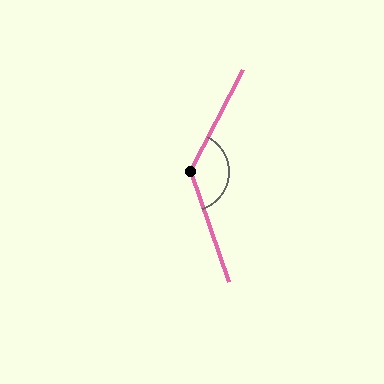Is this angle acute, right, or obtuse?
It is obtuse.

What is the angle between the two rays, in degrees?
Approximately 133 degrees.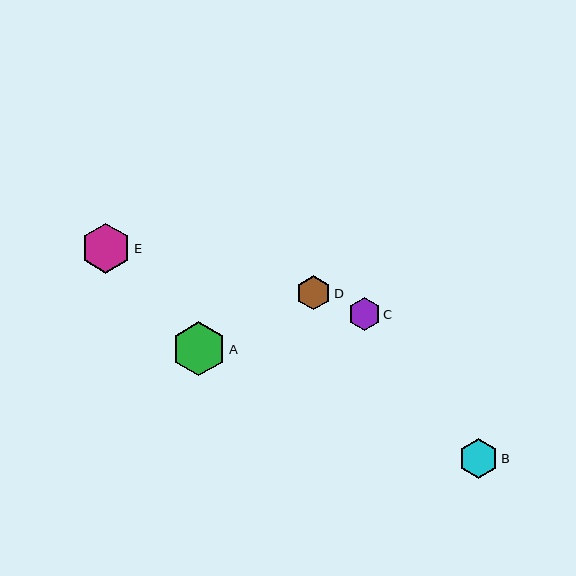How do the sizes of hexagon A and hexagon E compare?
Hexagon A and hexagon E are approximately the same size.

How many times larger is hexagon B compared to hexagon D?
Hexagon B is approximately 1.1 times the size of hexagon D.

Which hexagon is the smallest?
Hexagon C is the smallest with a size of approximately 32 pixels.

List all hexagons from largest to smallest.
From largest to smallest: A, E, B, D, C.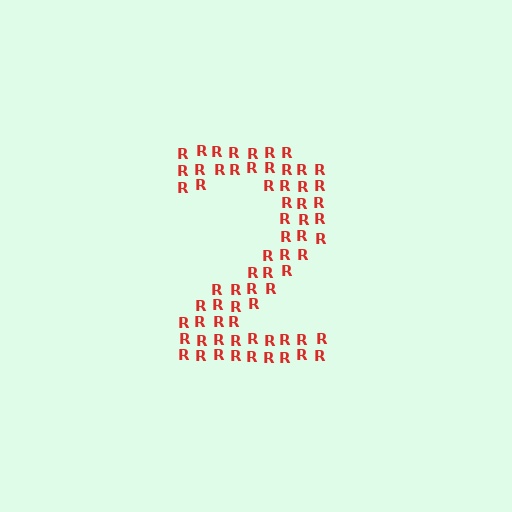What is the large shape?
The large shape is the digit 2.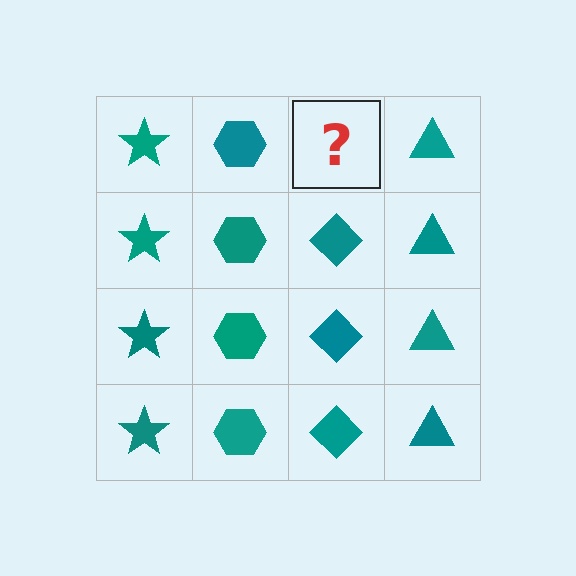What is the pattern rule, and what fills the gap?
The rule is that each column has a consistent shape. The gap should be filled with a teal diamond.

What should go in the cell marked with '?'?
The missing cell should contain a teal diamond.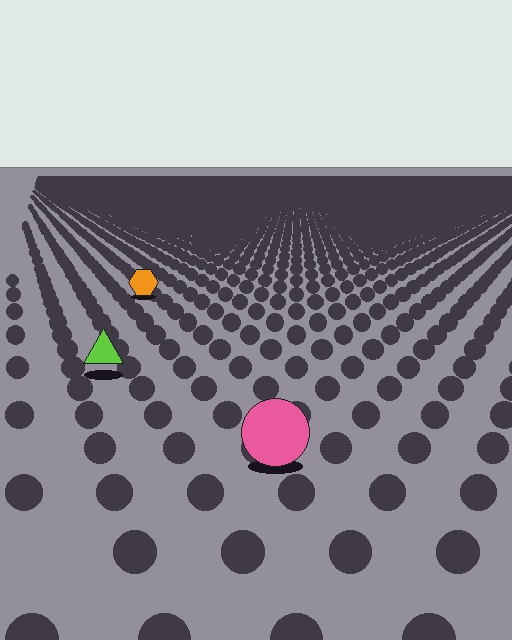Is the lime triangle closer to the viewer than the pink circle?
No. The pink circle is closer — you can tell from the texture gradient: the ground texture is coarser near it.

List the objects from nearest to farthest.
From nearest to farthest: the pink circle, the lime triangle, the orange hexagon.